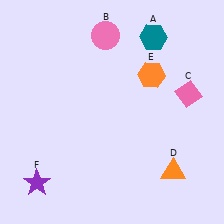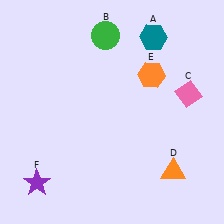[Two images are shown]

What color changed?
The circle (B) changed from pink in Image 1 to green in Image 2.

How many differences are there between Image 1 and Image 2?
There is 1 difference between the two images.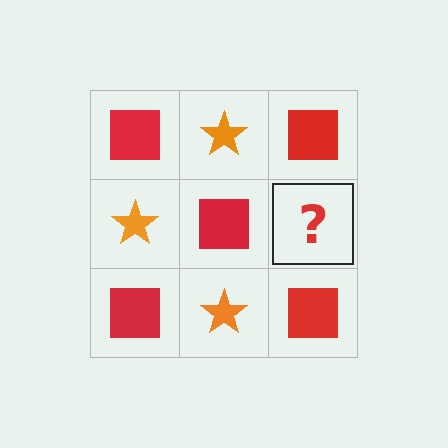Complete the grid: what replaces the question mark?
The question mark should be replaced with an orange star.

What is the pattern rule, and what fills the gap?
The rule is that it alternates red square and orange star in a checkerboard pattern. The gap should be filled with an orange star.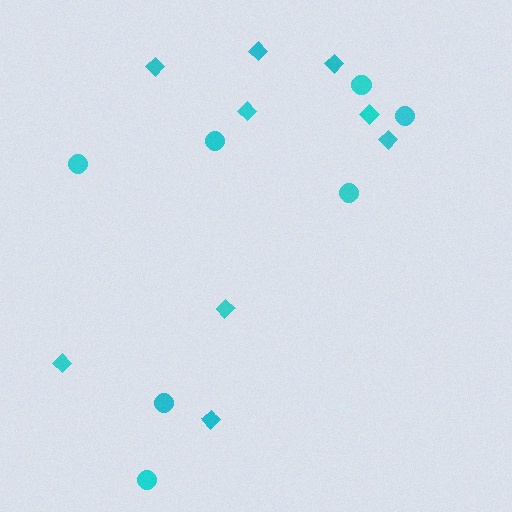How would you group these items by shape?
There are 2 groups: one group of circles (7) and one group of diamonds (9).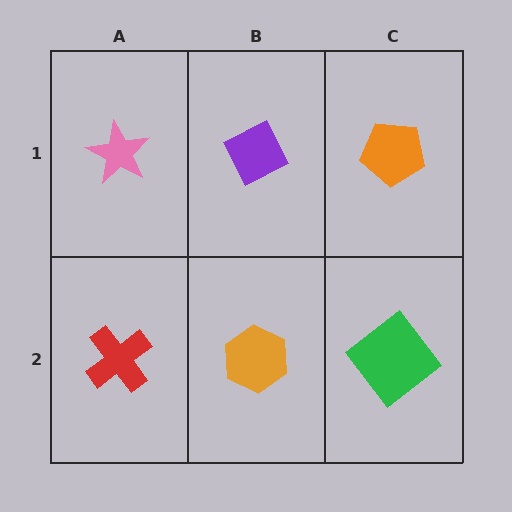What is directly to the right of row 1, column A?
A purple diamond.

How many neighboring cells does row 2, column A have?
2.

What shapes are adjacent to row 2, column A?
A pink star (row 1, column A), an orange hexagon (row 2, column B).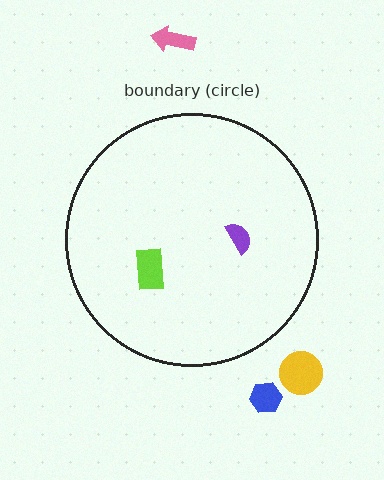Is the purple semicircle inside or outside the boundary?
Inside.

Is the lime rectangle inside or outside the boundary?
Inside.